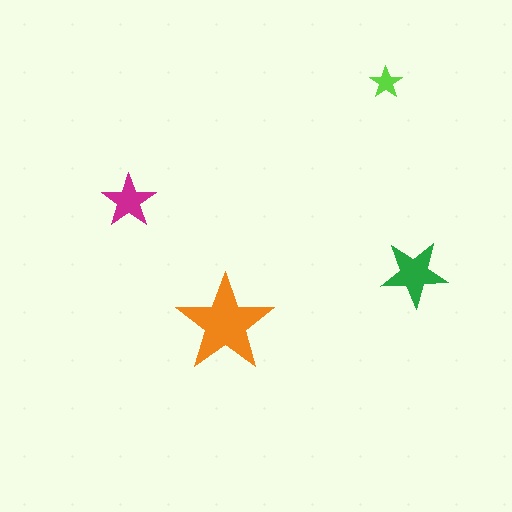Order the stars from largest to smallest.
the orange one, the green one, the magenta one, the lime one.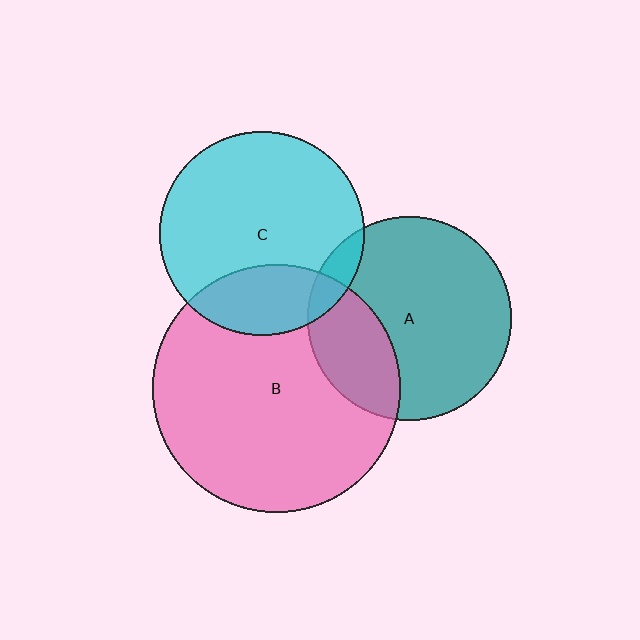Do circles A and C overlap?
Yes.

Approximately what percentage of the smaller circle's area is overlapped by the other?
Approximately 10%.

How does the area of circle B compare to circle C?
Approximately 1.5 times.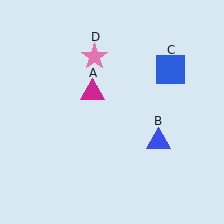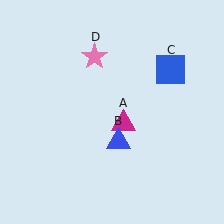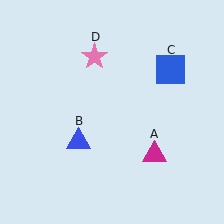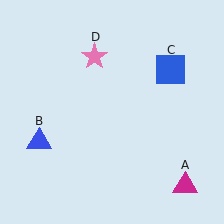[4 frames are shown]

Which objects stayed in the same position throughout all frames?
Blue square (object C) and pink star (object D) remained stationary.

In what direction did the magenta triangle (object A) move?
The magenta triangle (object A) moved down and to the right.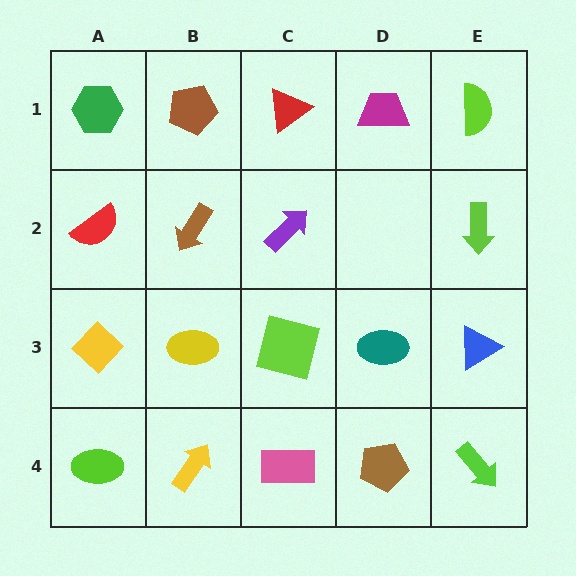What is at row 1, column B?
A brown pentagon.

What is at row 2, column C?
A purple arrow.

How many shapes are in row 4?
5 shapes.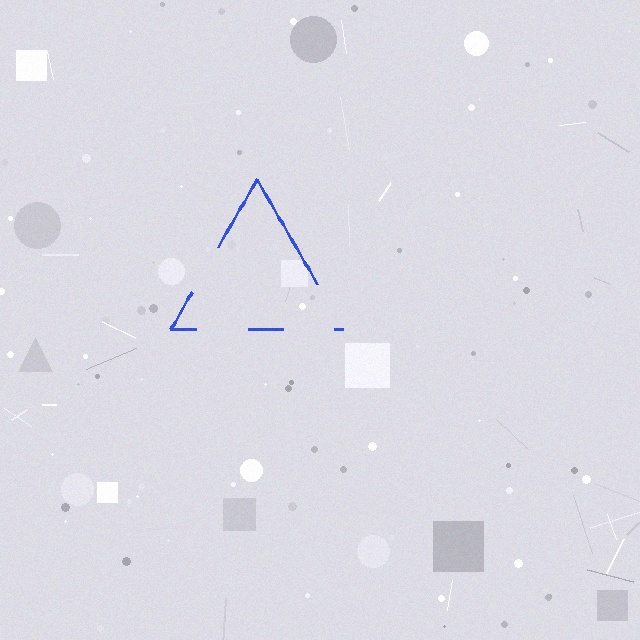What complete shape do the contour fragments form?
The contour fragments form a triangle.